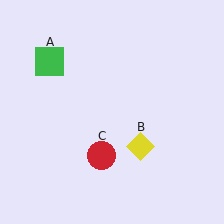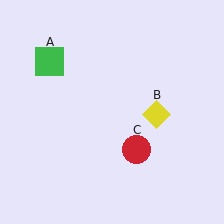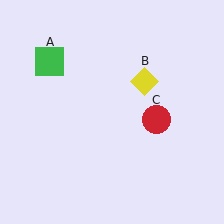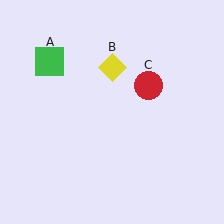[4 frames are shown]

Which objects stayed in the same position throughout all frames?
Green square (object A) remained stationary.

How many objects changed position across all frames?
2 objects changed position: yellow diamond (object B), red circle (object C).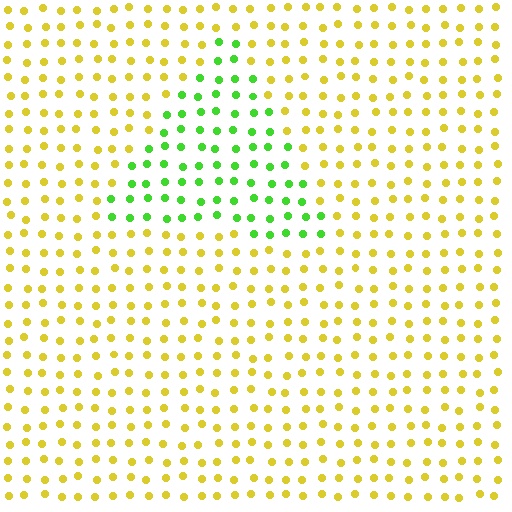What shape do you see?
I see a triangle.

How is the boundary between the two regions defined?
The boundary is defined purely by a slight shift in hue (about 58 degrees). Spacing, size, and orientation are identical on both sides.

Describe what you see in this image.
The image is filled with small yellow elements in a uniform arrangement. A triangle-shaped region is visible where the elements are tinted to a slightly different hue, forming a subtle color boundary.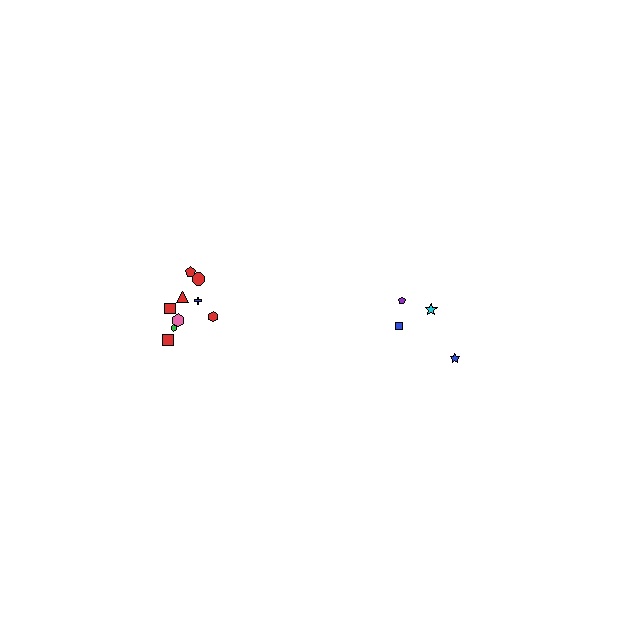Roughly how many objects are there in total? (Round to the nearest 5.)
Roughly 15 objects in total.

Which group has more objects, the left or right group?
The left group.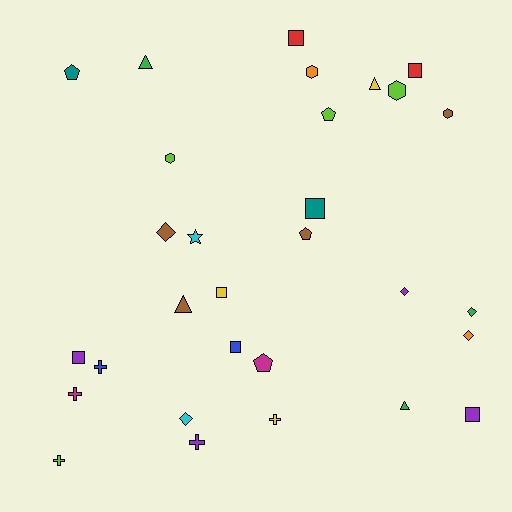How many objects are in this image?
There are 30 objects.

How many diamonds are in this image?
There are 5 diamonds.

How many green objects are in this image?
There are 3 green objects.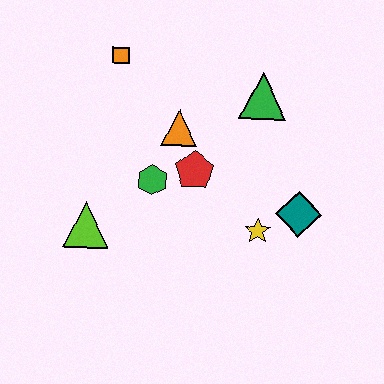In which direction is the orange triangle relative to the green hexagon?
The orange triangle is above the green hexagon.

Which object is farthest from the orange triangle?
The teal diamond is farthest from the orange triangle.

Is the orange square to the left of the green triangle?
Yes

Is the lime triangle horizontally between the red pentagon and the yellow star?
No